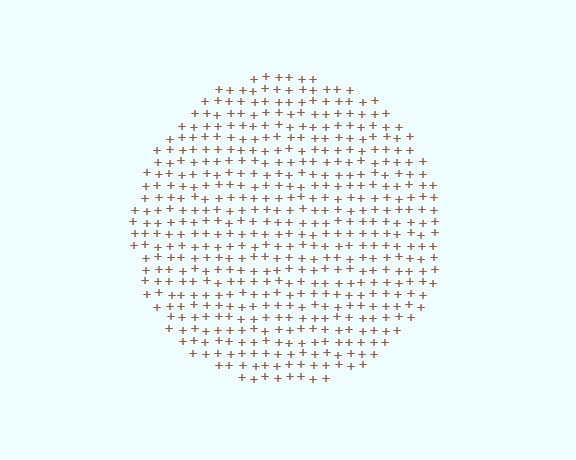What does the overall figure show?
The overall figure shows a circle.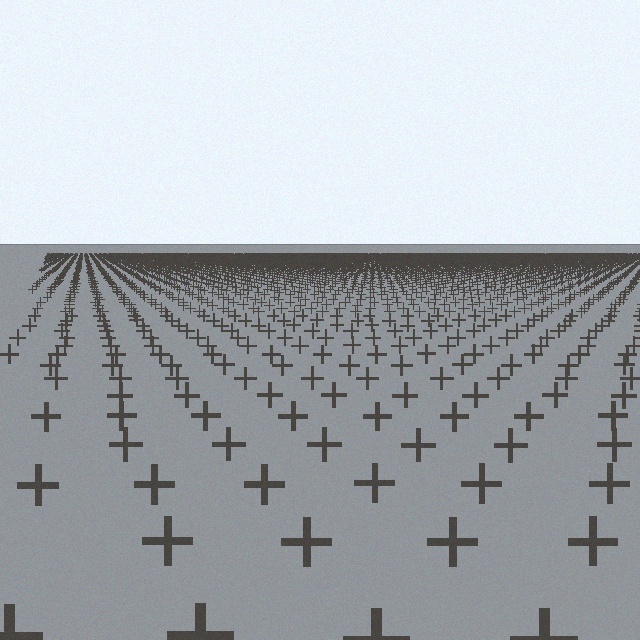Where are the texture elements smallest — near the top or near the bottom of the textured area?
Near the top.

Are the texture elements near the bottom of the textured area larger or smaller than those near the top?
Larger. Near the bottom, elements are closer to the viewer and appear at a bigger on-screen size.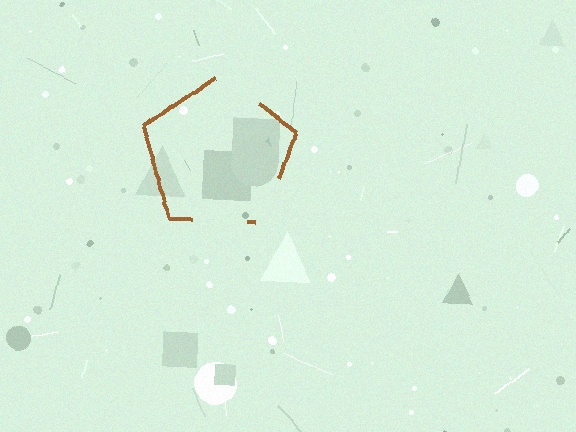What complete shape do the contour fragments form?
The contour fragments form a pentagon.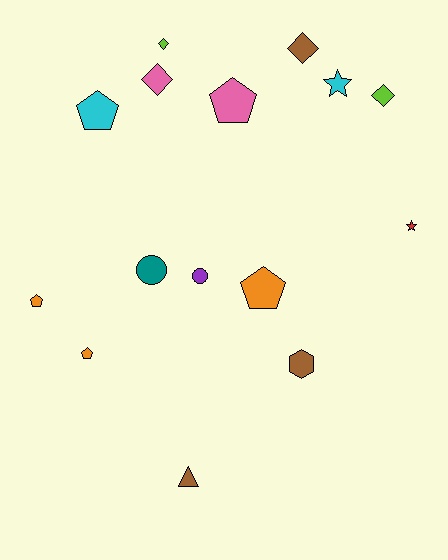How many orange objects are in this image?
There are 3 orange objects.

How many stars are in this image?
There are 2 stars.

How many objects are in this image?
There are 15 objects.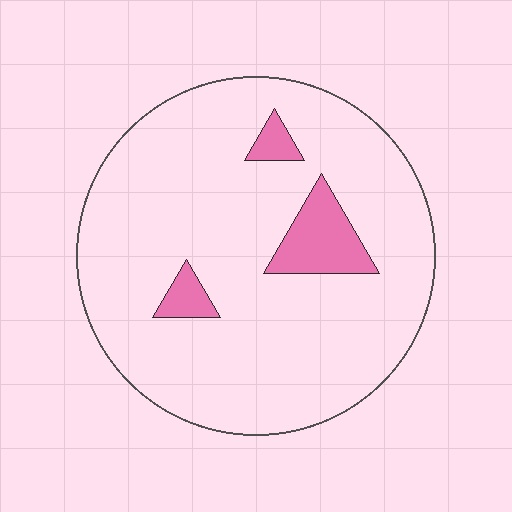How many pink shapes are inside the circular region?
3.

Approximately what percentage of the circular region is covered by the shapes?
Approximately 10%.